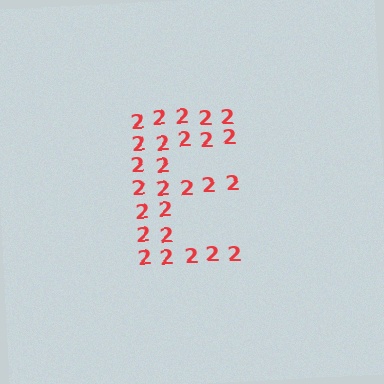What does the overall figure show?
The overall figure shows the letter E.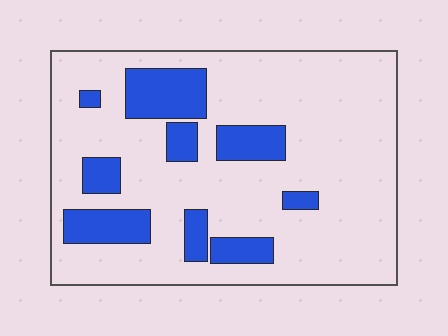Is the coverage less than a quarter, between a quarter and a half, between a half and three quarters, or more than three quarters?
Less than a quarter.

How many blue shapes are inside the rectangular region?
9.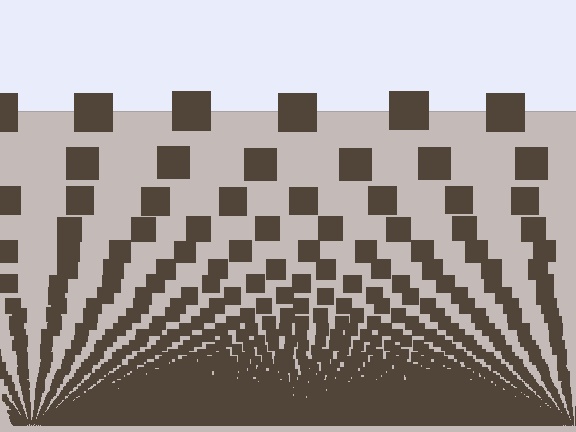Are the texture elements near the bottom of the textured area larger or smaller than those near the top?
Smaller. The gradient is inverted — elements near the bottom are smaller and denser.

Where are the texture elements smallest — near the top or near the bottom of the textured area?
Near the bottom.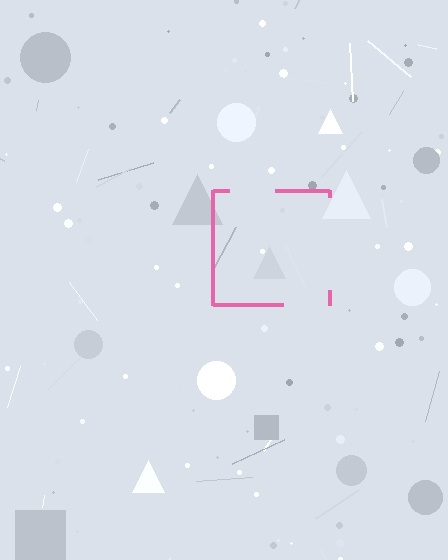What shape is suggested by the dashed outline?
The dashed outline suggests a square.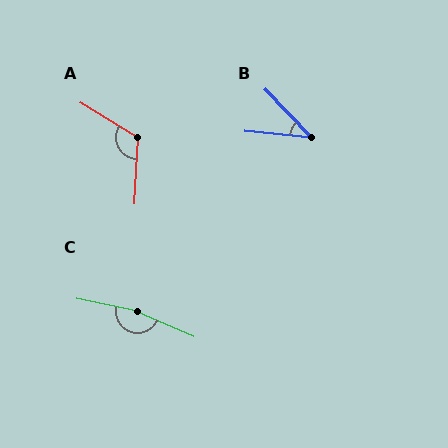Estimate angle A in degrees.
Approximately 118 degrees.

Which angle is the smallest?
B, at approximately 40 degrees.